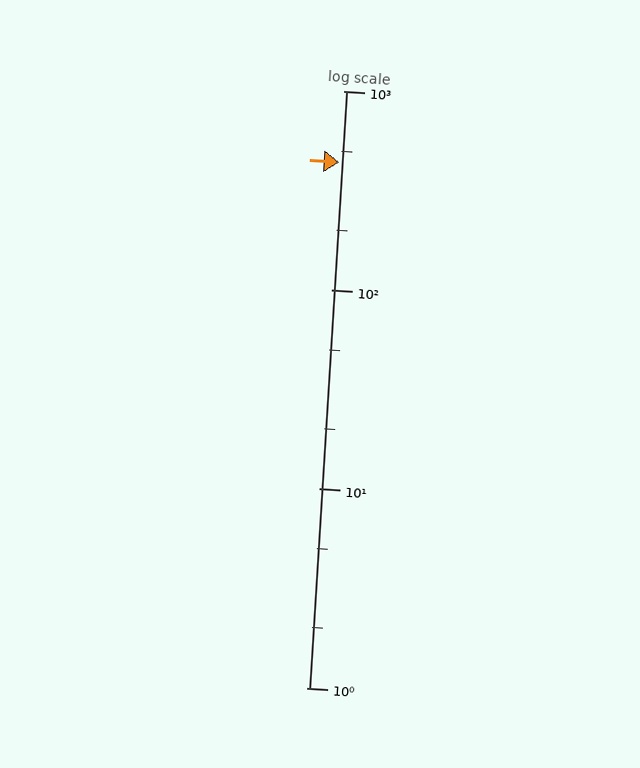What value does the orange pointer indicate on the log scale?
The pointer indicates approximately 440.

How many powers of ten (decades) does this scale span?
The scale spans 3 decades, from 1 to 1000.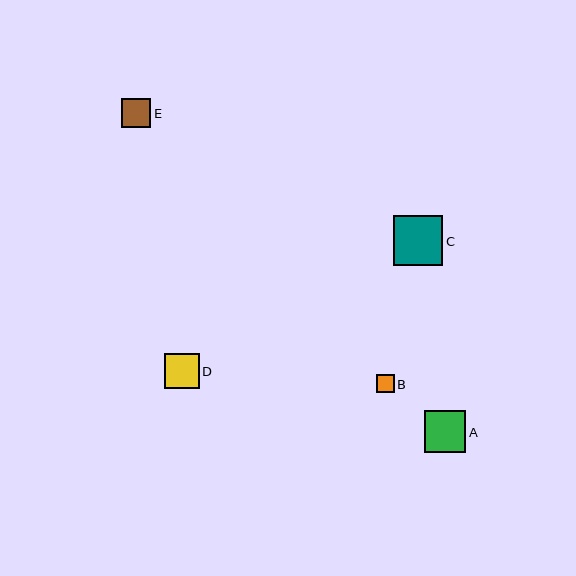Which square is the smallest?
Square B is the smallest with a size of approximately 18 pixels.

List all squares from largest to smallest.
From largest to smallest: C, A, D, E, B.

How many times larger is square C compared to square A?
Square C is approximately 1.2 times the size of square A.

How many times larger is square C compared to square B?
Square C is approximately 2.7 times the size of square B.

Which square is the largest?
Square C is the largest with a size of approximately 49 pixels.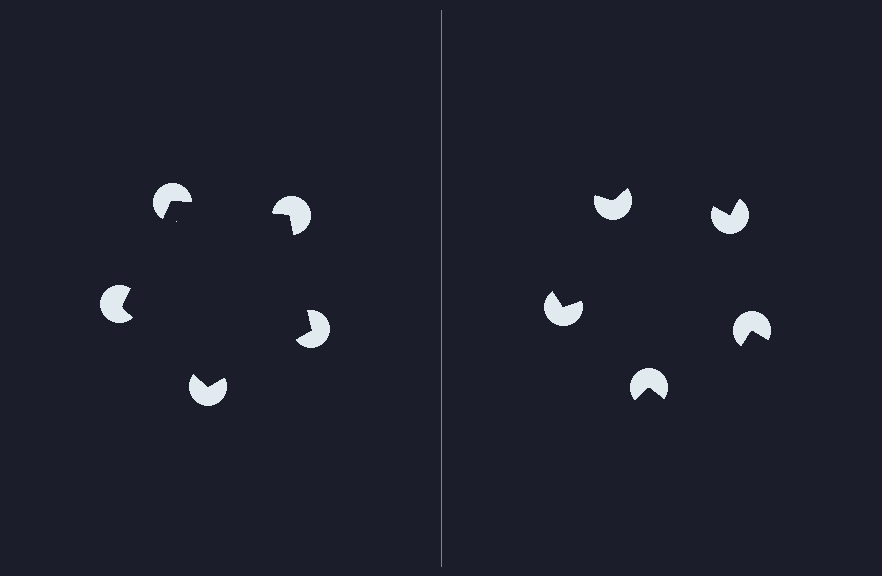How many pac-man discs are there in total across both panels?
10 — 5 on each side.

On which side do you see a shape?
An illusory pentagon appears on the left side. On the right side the wedge cuts are rotated, so no coherent shape forms.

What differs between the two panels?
The pac-man discs are positioned identically on both sides; only the wedge orientations differ. On the left they align to a pentagon; on the right they are misaligned.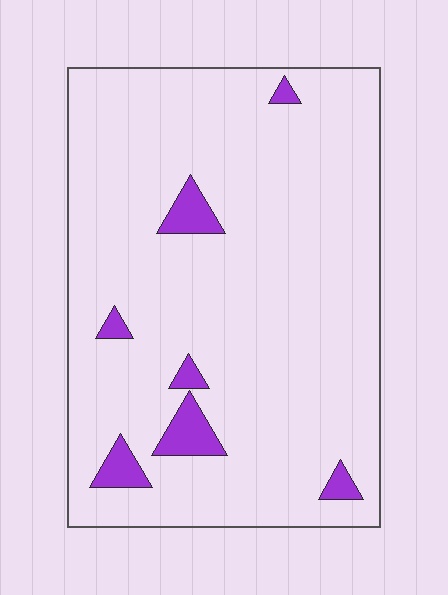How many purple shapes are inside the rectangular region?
7.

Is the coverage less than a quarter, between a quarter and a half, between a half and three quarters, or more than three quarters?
Less than a quarter.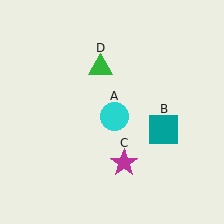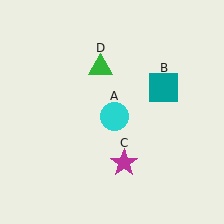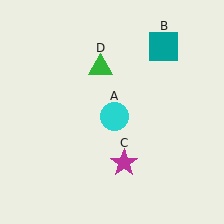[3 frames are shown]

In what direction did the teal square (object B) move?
The teal square (object B) moved up.